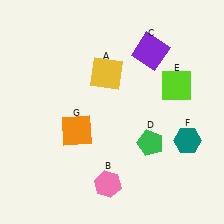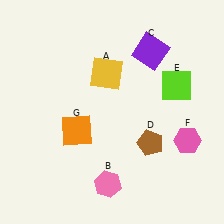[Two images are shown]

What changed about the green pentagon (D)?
In Image 1, D is green. In Image 2, it changed to brown.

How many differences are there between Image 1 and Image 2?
There are 2 differences between the two images.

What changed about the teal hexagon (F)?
In Image 1, F is teal. In Image 2, it changed to pink.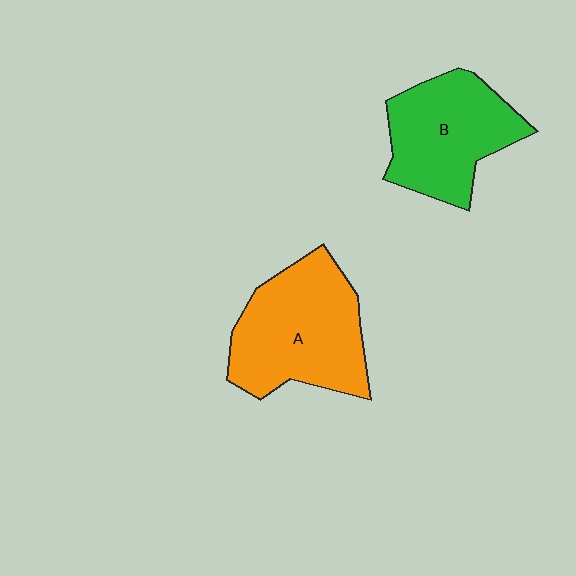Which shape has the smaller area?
Shape B (green).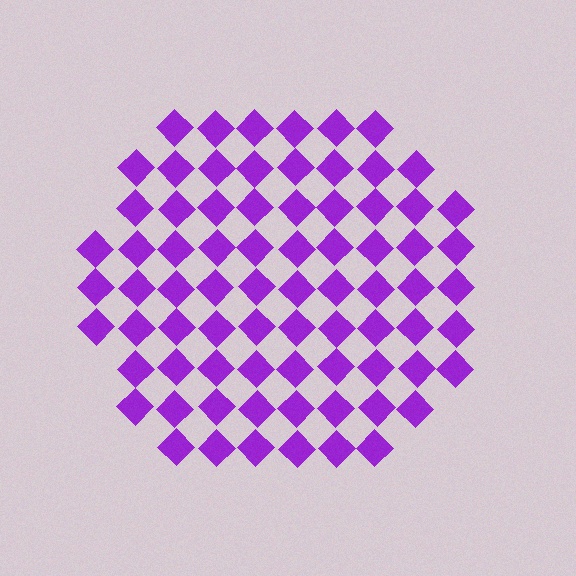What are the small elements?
The small elements are diamonds.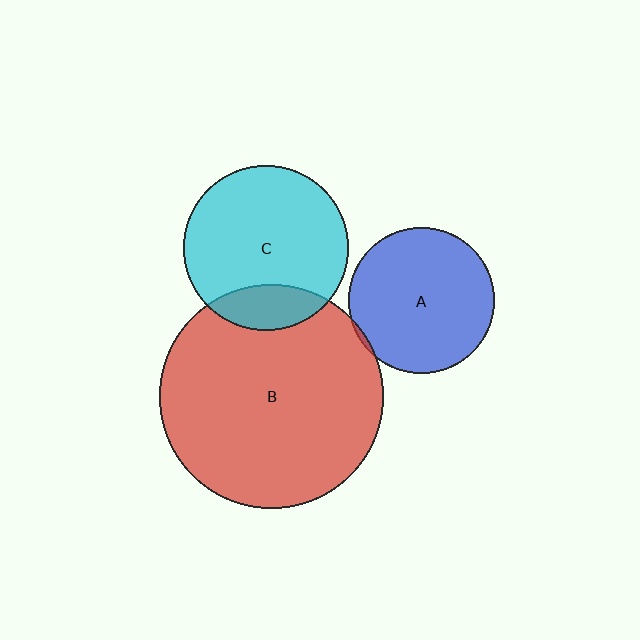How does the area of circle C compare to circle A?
Approximately 1.3 times.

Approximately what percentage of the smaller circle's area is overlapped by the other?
Approximately 5%.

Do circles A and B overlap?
Yes.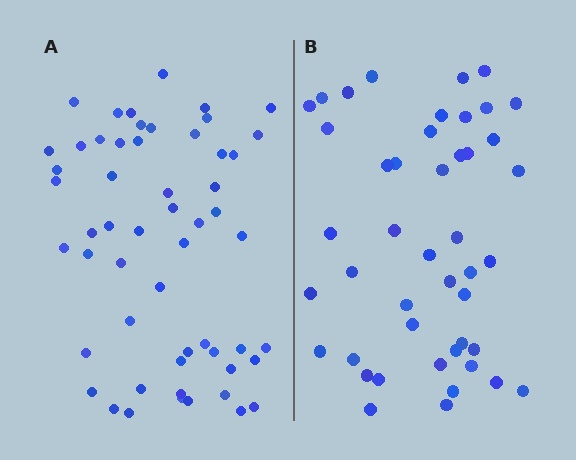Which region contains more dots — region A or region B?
Region A (the left region) has more dots.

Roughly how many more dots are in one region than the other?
Region A has roughly 10 or so more dots than region B.